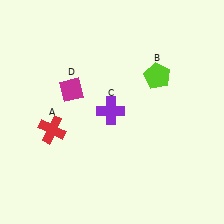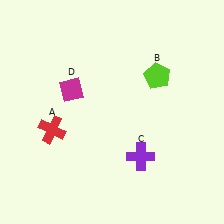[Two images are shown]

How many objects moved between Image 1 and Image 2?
1 object moved between the two images.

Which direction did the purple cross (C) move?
The purple cross (C) moved down.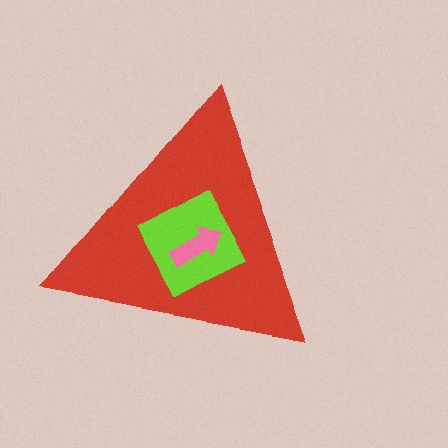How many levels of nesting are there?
3.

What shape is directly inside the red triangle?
The lime diamond.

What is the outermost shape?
The red triangle.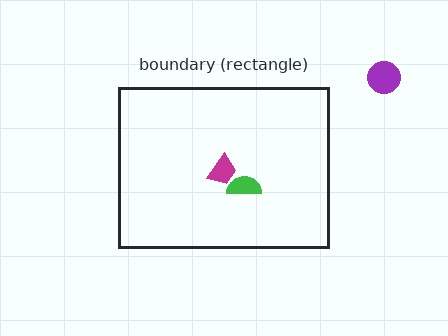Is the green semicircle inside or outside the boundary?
Inside.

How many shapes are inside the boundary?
2 inside, 1 outside.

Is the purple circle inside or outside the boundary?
Outside.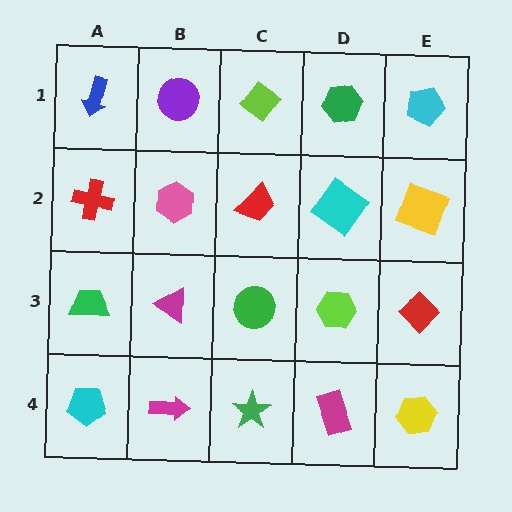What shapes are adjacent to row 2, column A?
A blue arrow (row 1, column A), a green trapezoid (row 3, column A), a pink hexagon (row 2, column B).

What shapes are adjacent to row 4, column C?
A green circle (row 3, column C), a magenta arrow (row 4, column B), a magenta rectangle (row 4, column D).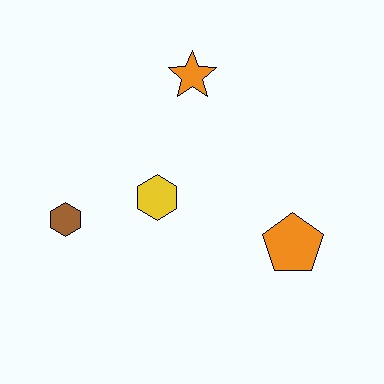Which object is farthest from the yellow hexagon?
The orange pentagon is farthest from the yellow hexagon.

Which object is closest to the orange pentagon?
The yellow hexagon is closest to the orange pentagon.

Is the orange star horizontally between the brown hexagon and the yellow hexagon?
No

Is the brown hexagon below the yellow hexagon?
Yes